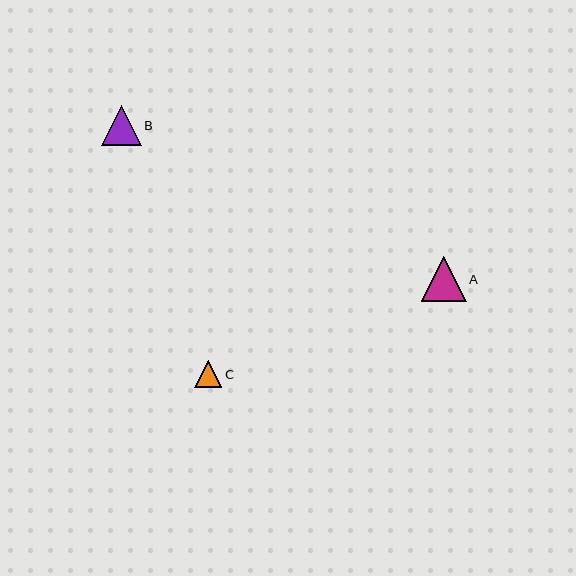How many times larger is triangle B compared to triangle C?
Triangle B is approximately 1.4 times the size of triangle C.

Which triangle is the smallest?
Triangle C is the smallest with a size of approximately 27 pixels.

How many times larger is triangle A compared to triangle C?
Triangle A is approximately 1.7 times the size of triangle C.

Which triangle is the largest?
Triangle A is the largest with a size of approximately 45 pixels.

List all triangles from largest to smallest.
From largest to smallest: A, B, C.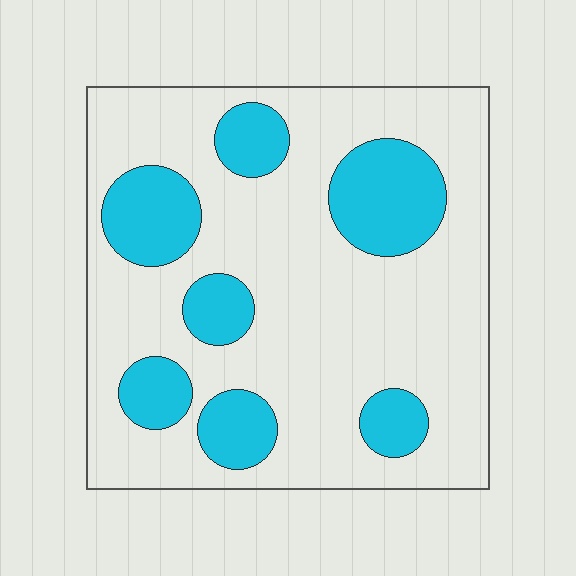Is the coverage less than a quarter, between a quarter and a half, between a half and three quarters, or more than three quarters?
Between a quarter and a half.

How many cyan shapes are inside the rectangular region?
7.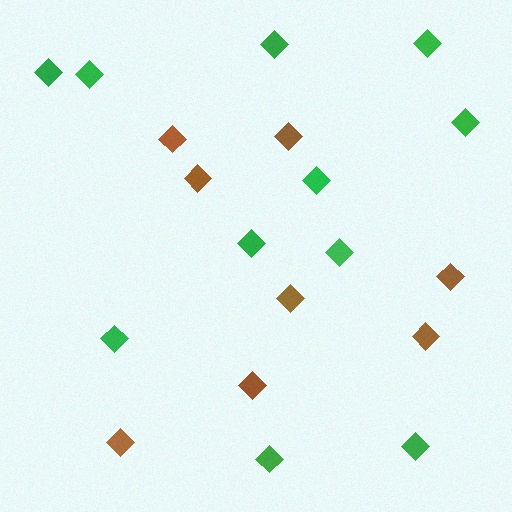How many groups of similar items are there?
There are 2 groups: one group of brown diamonds (8) and one group of green diamonds (11).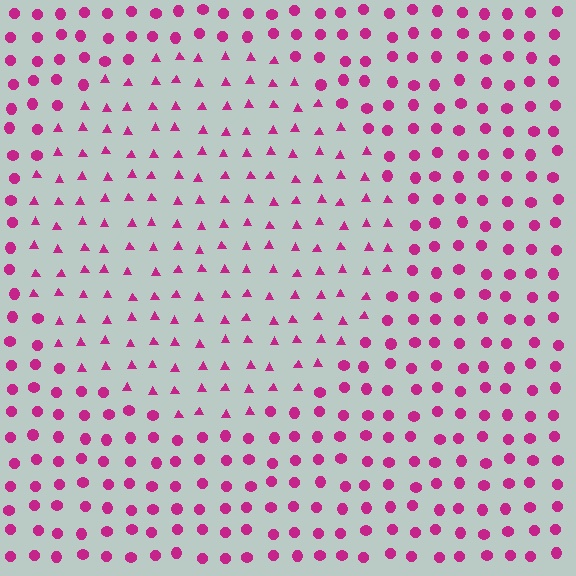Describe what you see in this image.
The image is filled with small magenta elements arranged in a uniform grid. A circle-shaped region contains triangles, while the surrounding area contains circles. The boundary is defined purely by the change in element shape.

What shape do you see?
I see a circle.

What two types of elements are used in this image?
The image uses triangles inside the circle region and circles outside it.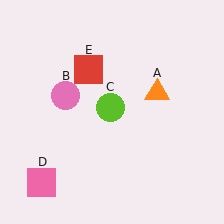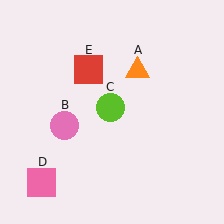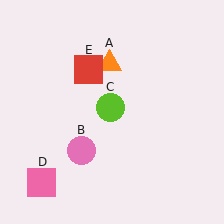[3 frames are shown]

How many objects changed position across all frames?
2 objects changed position: orange triangle (object A), pink circle (object B).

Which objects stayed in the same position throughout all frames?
Lime circle (object C) and pink square (object D) and red square (object E) remained stationary.